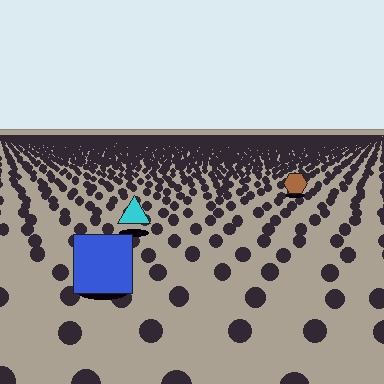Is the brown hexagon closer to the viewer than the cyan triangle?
No. The cyan triangle is closer — you can tell from the texture gradient: the ground texture is coarser near it.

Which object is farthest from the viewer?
The brown hexagon is farthest from the viewer. It appears smaller and the ground texture around it is denser.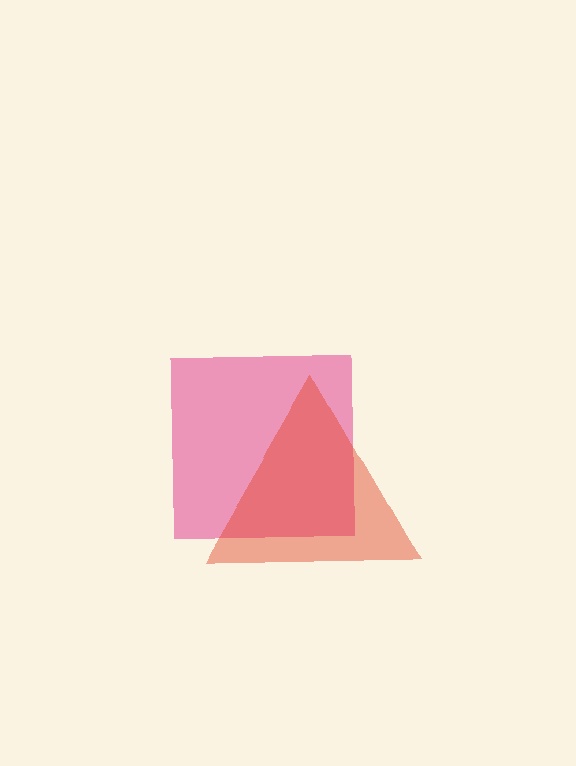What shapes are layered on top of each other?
The layered shapes are: a pink square, a red triangle.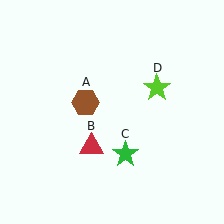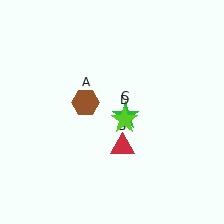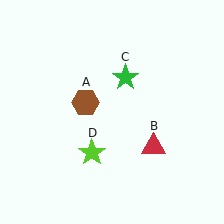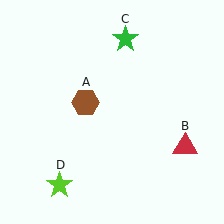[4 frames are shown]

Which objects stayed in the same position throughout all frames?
Brown hexagon (object A) remained stationary.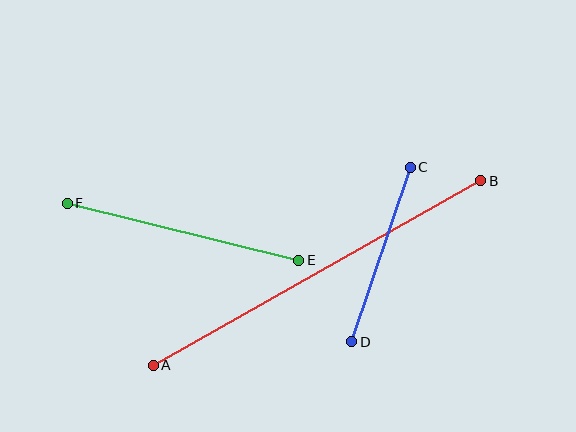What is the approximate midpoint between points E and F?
The midpoint is at approximately (183, 232) pixels.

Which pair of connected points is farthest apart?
Points A and B are farthest apart.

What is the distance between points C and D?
The distance is approximately 184 pixels.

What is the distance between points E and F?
The distance is approximately 238 pixels.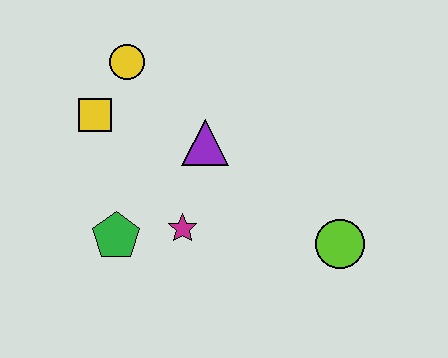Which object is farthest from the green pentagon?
The lime circle is farthest from the green pentagon.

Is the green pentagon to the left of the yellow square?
No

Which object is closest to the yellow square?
The yellow circle is closest to the yellow square.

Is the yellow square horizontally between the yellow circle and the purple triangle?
No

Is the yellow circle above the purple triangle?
Yes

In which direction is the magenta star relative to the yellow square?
The magenta star is below the yellow square.